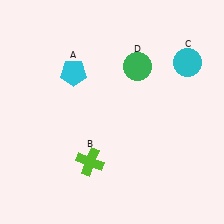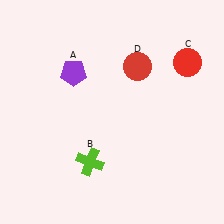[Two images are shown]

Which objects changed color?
A changed from cyan to purple. C changed from cyan to red. D changed from green to red.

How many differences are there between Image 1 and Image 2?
There are 3 differences between the two images.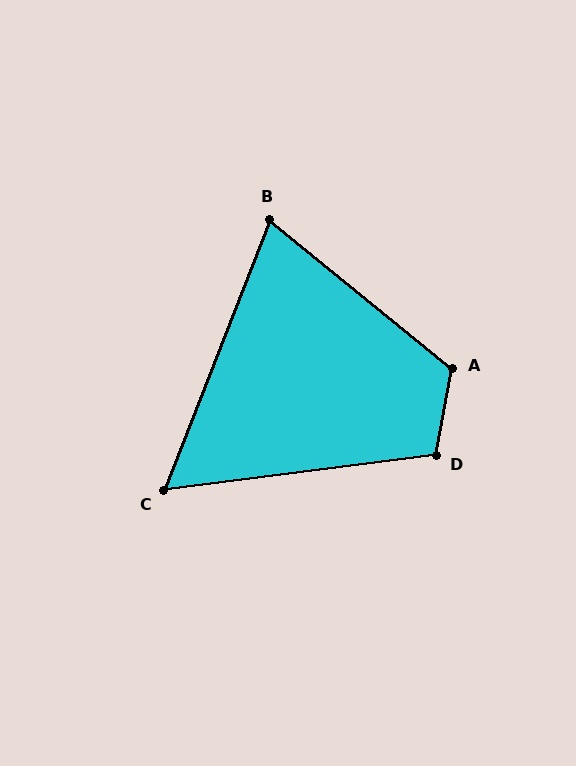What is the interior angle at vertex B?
Approximately 72 degrees (acute).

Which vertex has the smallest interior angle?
C, at approximately 61 degrees.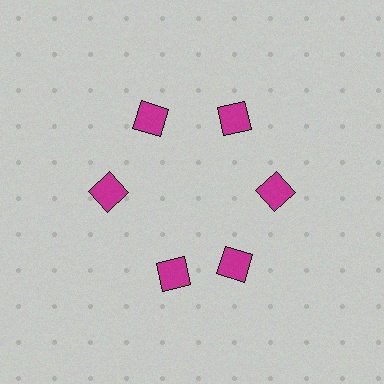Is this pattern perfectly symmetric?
No. The 6 magenta squares are arranged in a ring, but one element near the 7 o'clock position is rotated out of alignment along the ring, breaking the 6-fold rotational symmetry.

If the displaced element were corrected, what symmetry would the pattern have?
It would have 6-fold rotational symmetry — the pattern would map onto itself every 60 degrees.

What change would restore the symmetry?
The symmetry would be restored by rotating it back into even spacing with its neighbors so that all 6 squares sit at equal angles and equal distance from the center.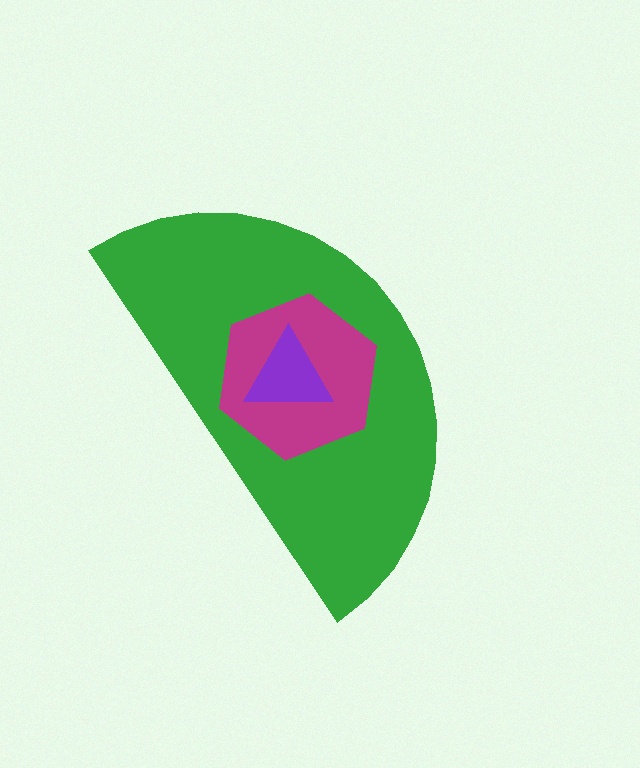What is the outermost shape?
The green semicircle.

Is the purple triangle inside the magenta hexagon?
Yes.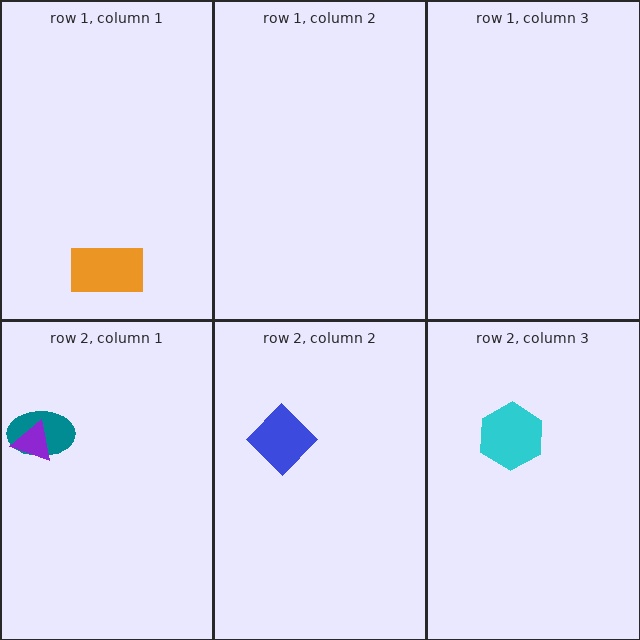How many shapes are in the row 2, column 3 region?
1.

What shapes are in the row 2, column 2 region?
The blue diamond.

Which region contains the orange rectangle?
The row 1, column 1 region.